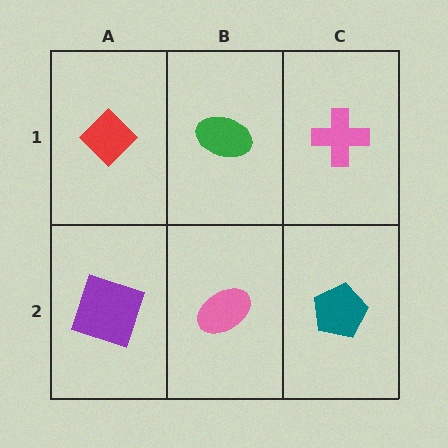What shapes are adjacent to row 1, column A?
A purple square (row 2, column A), a green ellipse (row 1, column B).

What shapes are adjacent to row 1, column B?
A pink ellipse (row 2, column B), a red diamond (row 1, column A), a pink cross (row 1, column C).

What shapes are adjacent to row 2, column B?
A green ellipse (row 1, column B), a purple square (row 2, column A), a teal pentagon (row 2, column C).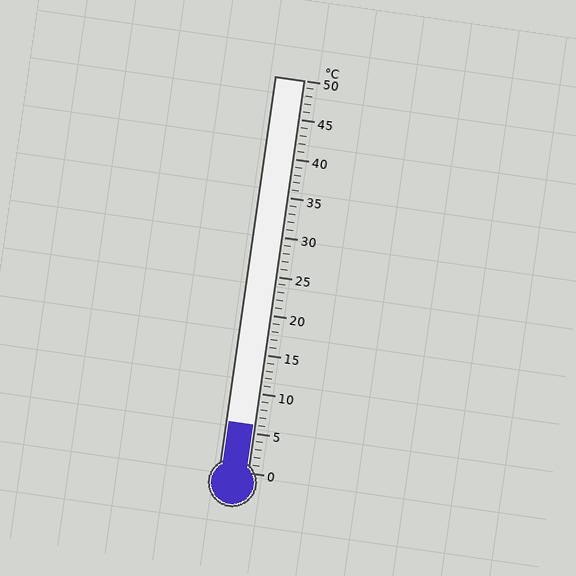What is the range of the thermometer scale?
The thermometer scale ranges from 0°C to 50°C.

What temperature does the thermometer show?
The thermometer shows approximately 6°C.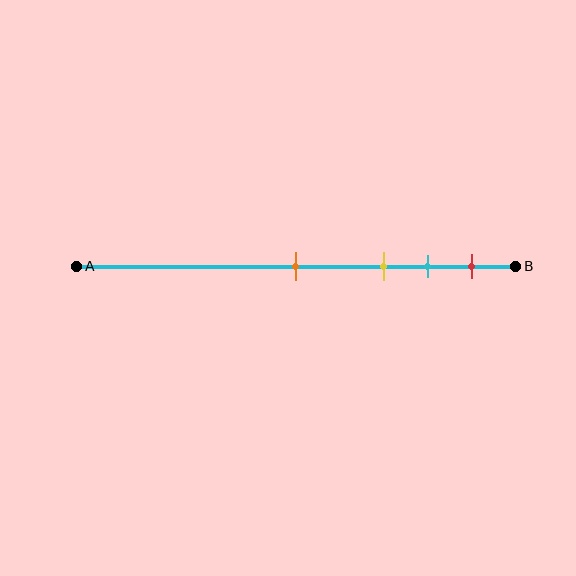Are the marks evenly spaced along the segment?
No, the marks are not evenly spaced.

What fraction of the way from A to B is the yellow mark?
The yellow mark is approximately 70% (0.7) of the way from A to B.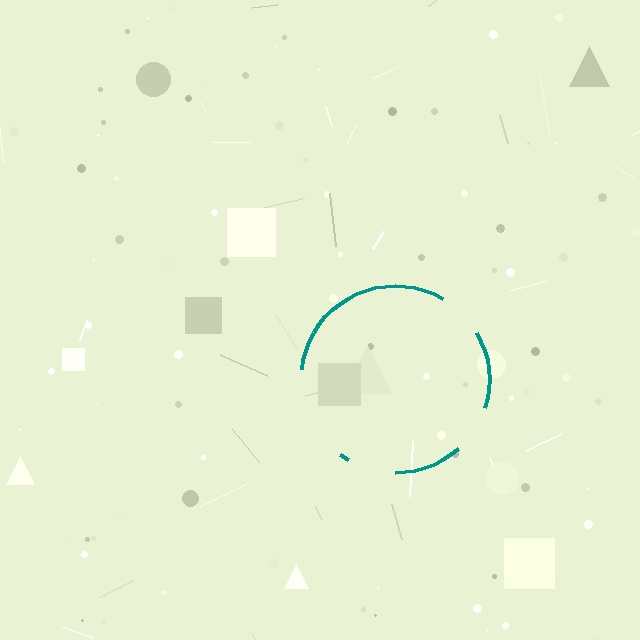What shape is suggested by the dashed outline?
The dashed outline suggests a circle.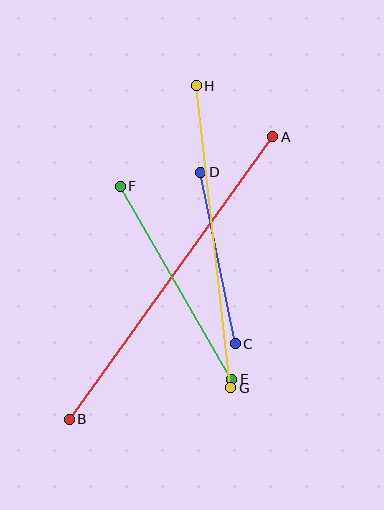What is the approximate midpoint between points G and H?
The midpoint is at approximately (214, 237) pixels.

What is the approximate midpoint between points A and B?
The midpoint is at approximately (171, 278) pixels.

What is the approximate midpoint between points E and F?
The midpoint is at approximately (176, 283) pixels.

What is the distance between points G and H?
The distance is approximately 304 pixels.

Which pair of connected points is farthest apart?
Points A and B are farthest apart.